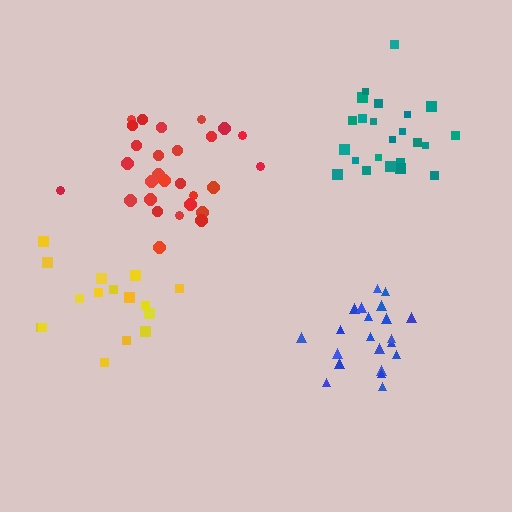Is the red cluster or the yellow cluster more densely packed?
Red.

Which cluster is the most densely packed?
Blue.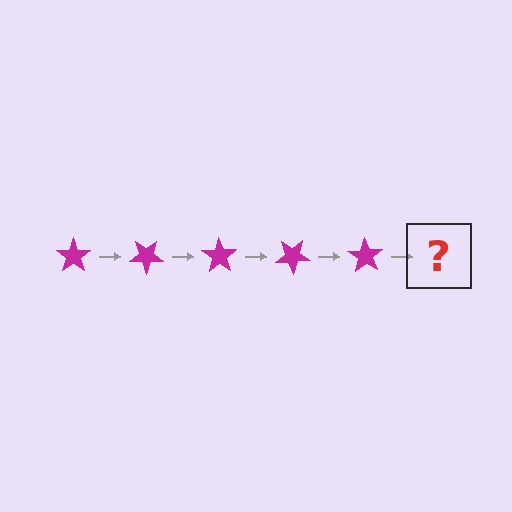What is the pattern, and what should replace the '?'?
The pattern is that the star rotates 35 degrees each step. The '?' should be a magenta star rotated 175 degrees.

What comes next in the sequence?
The next element should be a magenta star rotated 175 degrees.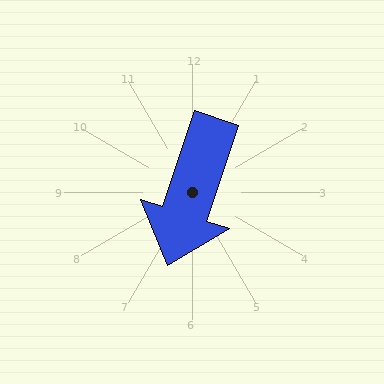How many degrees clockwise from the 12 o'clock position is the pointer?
Approximately 198 degrees.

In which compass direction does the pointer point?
South.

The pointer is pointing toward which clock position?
Roughly 7 o'clock.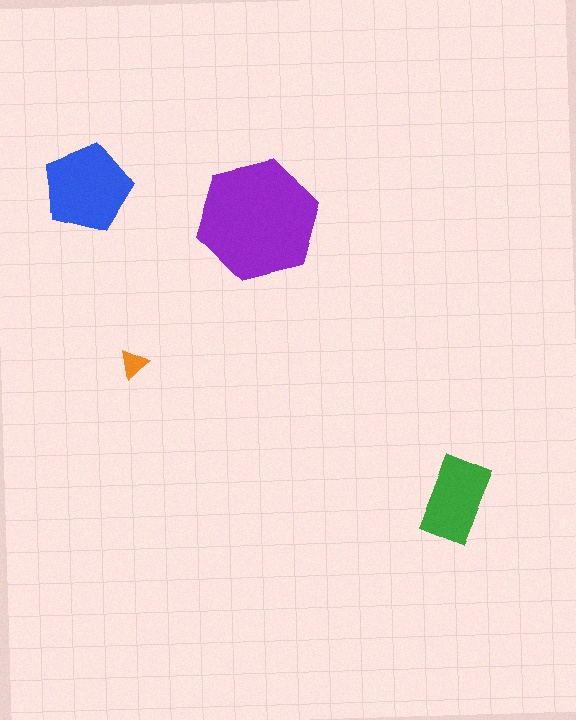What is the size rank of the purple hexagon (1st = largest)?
1st.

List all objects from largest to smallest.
The purple hexagon, the blue pentagon, the green rectangle, the orange triangle.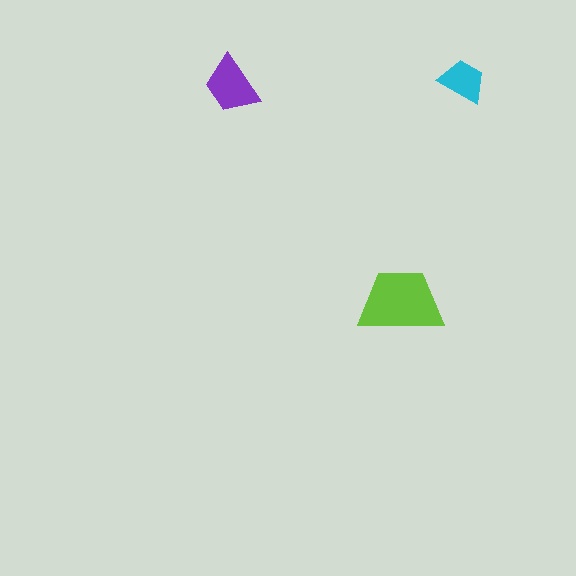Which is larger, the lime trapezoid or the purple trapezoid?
The lime one.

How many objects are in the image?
There are 3 objects in the image.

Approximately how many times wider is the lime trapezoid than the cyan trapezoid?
About 2 times wider.